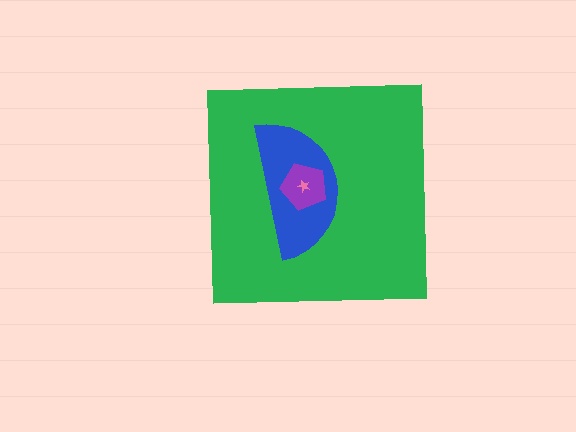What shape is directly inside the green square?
The blue semicircle.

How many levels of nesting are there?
4.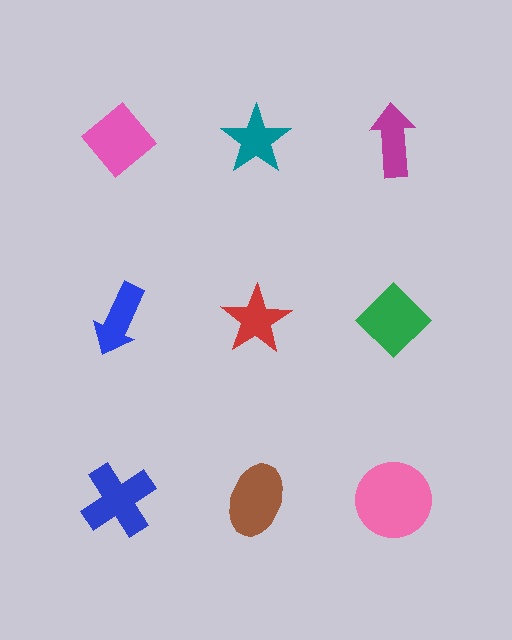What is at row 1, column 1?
A pink diamond.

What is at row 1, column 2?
A teal star.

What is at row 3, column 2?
A brown ellipse.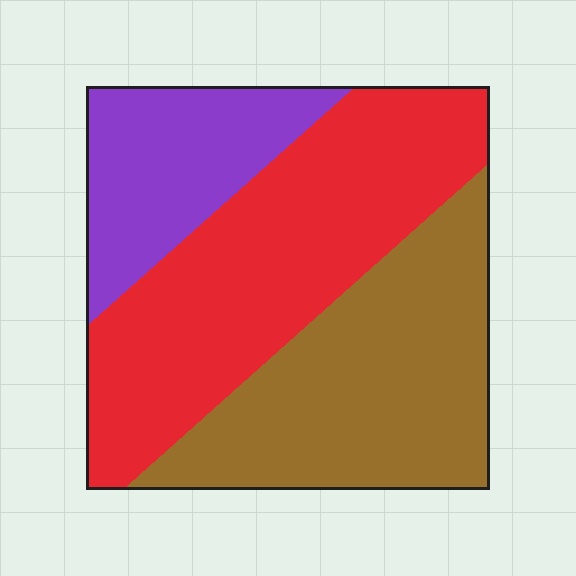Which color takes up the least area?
Purple, at roughly 20%.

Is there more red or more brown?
Red.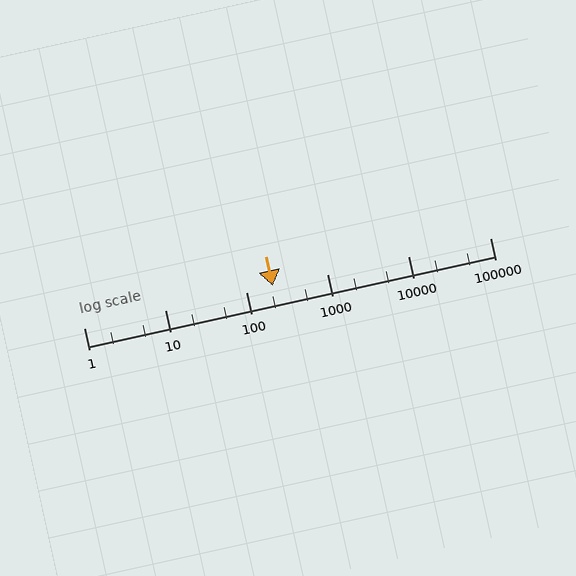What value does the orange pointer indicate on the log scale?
The pointer indicates approximately 210.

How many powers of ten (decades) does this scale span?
The scale spans 5 decades, from 1 to 100000.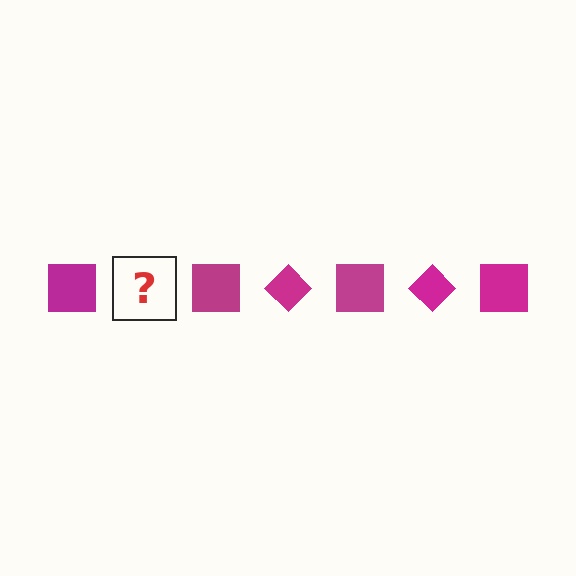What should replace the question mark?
The question mark should be replaced with a magenta diamond.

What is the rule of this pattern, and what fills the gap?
The rule is that the pattern cycles through square, diamond shapes in magenta. The gap should be filled with a magenta diamond.